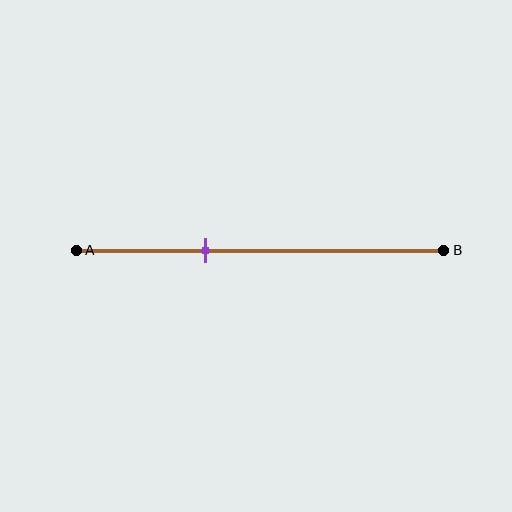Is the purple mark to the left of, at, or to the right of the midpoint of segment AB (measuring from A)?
The purple mark is to the left of the midpoint of segment AB.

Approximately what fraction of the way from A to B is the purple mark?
The purple mark is approximately 35% of the way from A to B.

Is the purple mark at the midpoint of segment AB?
No, the mark is at about 35% from A, not at the 50% midpoint.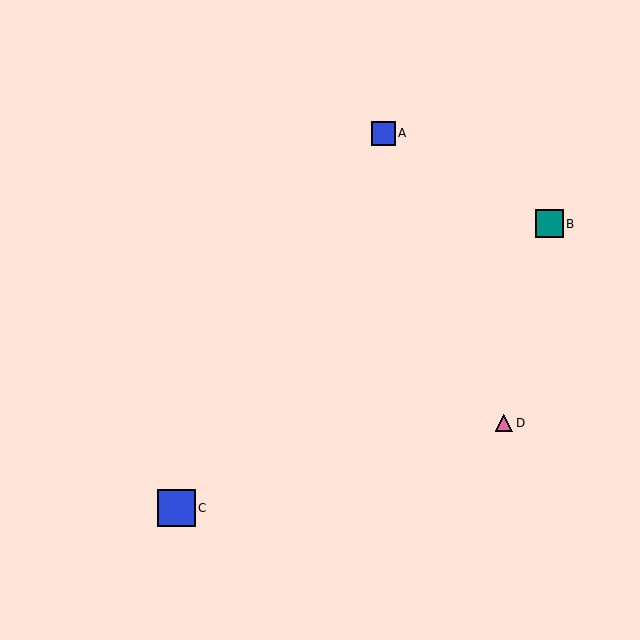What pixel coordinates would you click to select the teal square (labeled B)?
Click at (549, 224) to select the teal square B.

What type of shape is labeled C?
Shape C is a blue square.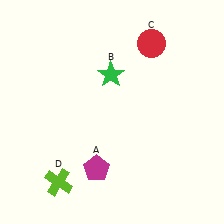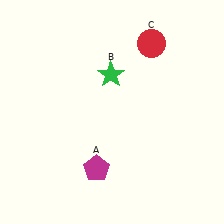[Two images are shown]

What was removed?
The lime cross (D) was removed in Image 2.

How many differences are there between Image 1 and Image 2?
There is 1 difference between the two images.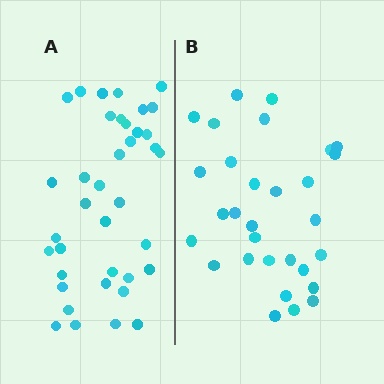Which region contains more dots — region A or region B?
Region A (the left region) has more dots.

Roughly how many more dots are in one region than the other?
Region A has roughly 8 or so more dots than region B.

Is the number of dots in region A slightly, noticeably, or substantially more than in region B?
Region A has noticeably more, but not dramatically so. The ratio is roughly 1.3 to 1.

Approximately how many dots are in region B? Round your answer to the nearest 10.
About 30 dots.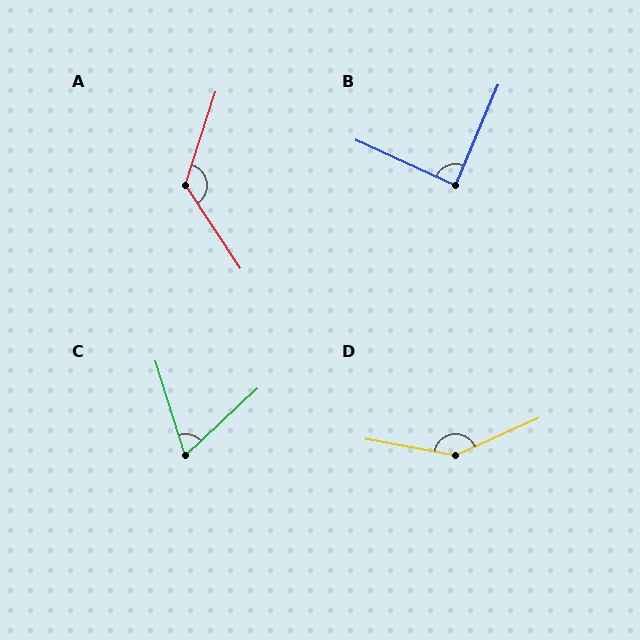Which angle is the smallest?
C, at approximately 64 degrees.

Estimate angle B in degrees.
Approximately 88 degrees.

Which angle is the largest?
D, at approximately 145 degrees.